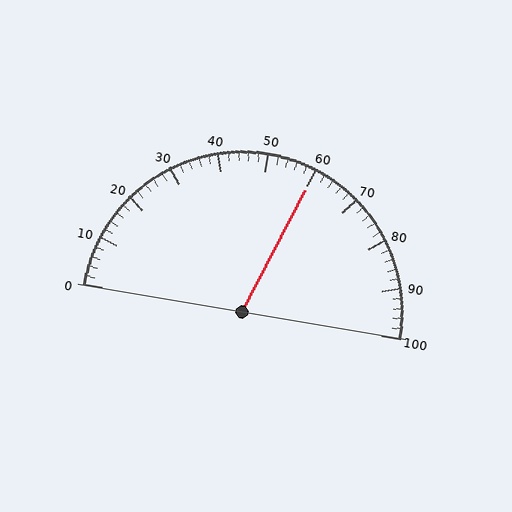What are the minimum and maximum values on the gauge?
The gauge ranges from 0 to 100.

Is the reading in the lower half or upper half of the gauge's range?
The reading is in the upper half of the range (0 to 100).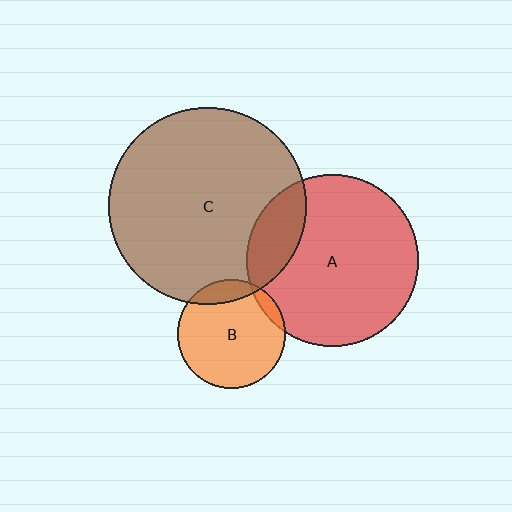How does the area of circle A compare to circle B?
Approximately 2.5 times.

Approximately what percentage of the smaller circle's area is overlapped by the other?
Approximately 20%.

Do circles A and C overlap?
Yes.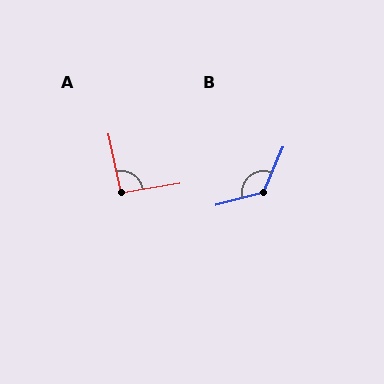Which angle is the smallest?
A, at approximately 93 degrees.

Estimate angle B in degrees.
Approximately 128 degrees.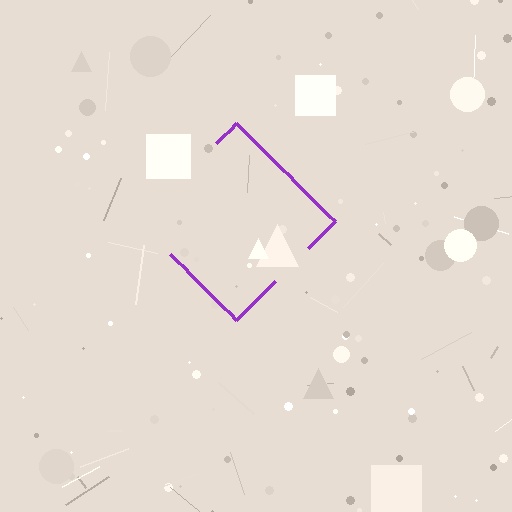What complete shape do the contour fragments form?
The contour fragments form a diamond.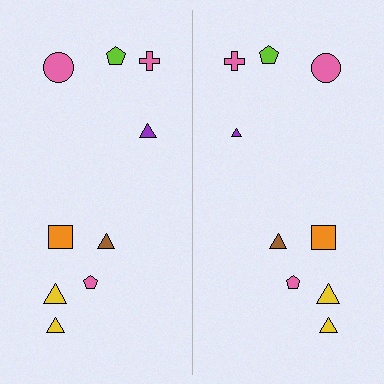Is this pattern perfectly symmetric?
No, the pattern is not perfectly symmetric. The purple triangle on the right side has a different size than its mirror counterpart.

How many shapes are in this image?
There are 18 shapes in this image.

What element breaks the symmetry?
The purple triangle on the right side has a different size than its mirror counterpart.